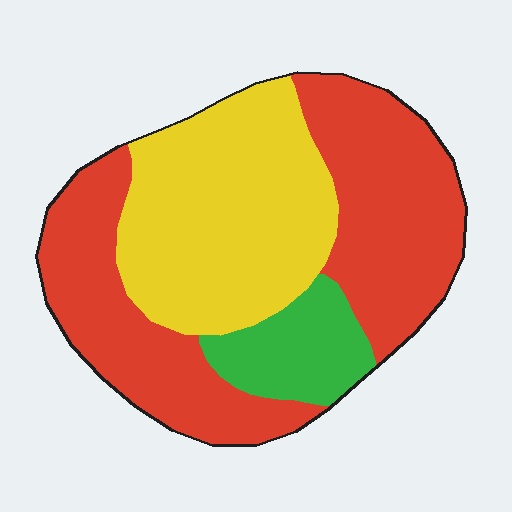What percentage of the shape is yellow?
Yellow takes up about three eighths (3/8) of the shape.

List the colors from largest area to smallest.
From largest to smallest: red, yellow, green.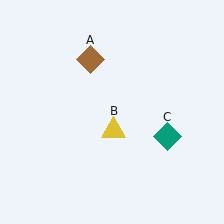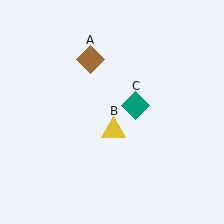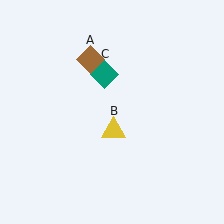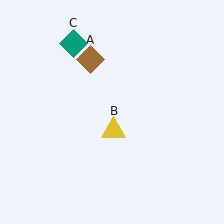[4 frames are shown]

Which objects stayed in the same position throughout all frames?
Brown diamond (object A) and yellow triangle (object B) remained stationary.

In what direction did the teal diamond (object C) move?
The teal diamond (object C) moved up and to the left.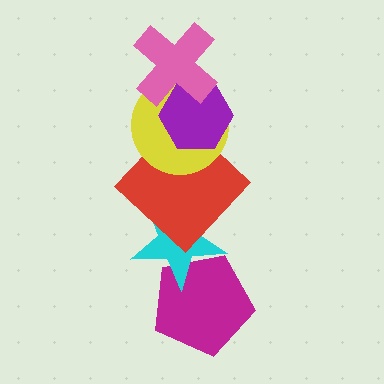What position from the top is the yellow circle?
The yellow circle is 3rd from the top.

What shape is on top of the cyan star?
The red diamond is on top of the cyan star.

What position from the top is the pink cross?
The pink cross is 1st from the top.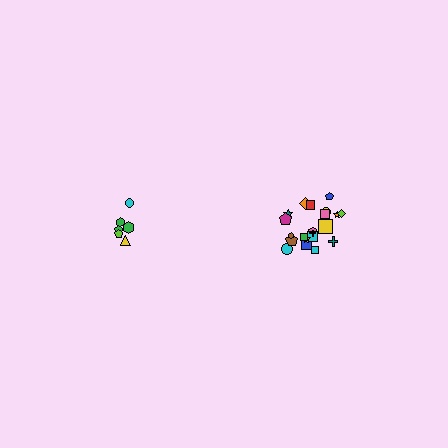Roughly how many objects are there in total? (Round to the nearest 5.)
Roughly 30 objects in total.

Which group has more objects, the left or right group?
The right group.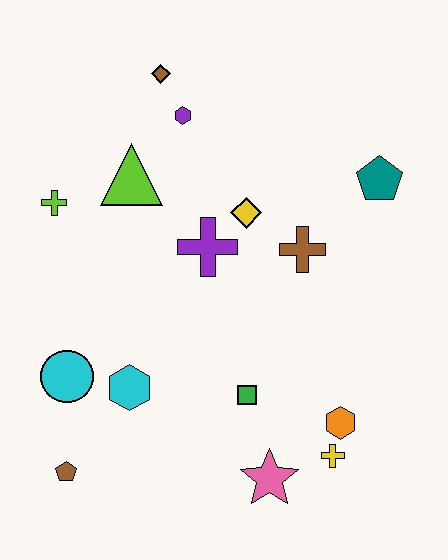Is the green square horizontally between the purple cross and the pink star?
Yes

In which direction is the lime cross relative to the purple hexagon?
The lime cross is to the left of the purple hexagon.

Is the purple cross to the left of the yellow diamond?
Yes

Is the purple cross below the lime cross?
Yes